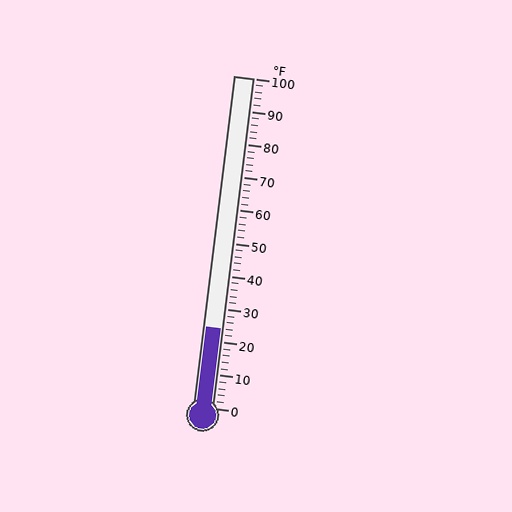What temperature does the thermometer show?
The thermometer shows approximately 24°F.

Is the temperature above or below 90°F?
The temperature is below 90°F.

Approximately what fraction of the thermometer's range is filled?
The thermometer is filled to approximately 25% of its range.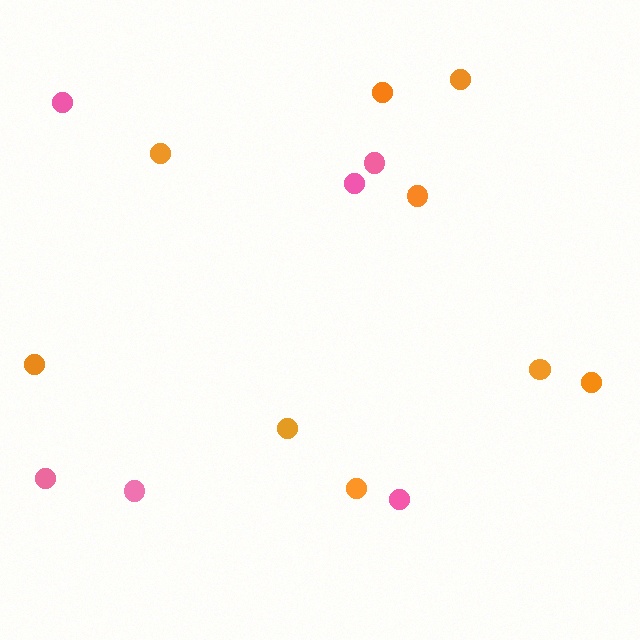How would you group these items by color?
There are 2 groups: one group of pink circles (6) and one group of orange circles (9).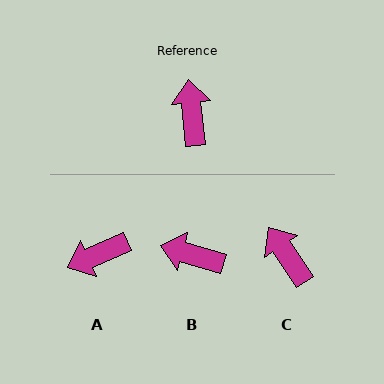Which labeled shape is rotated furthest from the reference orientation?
A, about 107 degrees away.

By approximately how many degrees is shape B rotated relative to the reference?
Approximately 68 degrees counter-clockwise.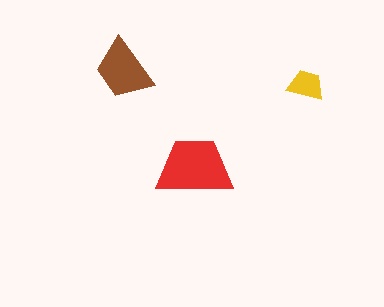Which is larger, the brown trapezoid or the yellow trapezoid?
The brown one.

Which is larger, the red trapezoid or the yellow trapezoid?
The red one.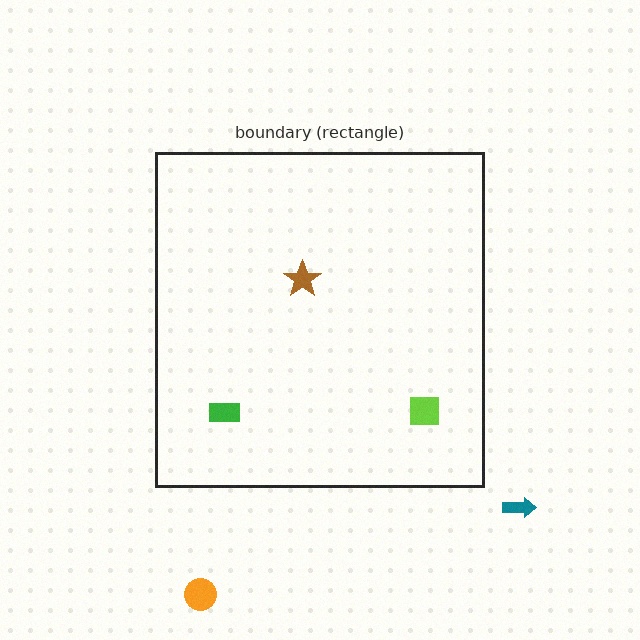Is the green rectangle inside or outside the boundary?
Inside.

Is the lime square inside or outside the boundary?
Inside.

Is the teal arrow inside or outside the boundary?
Outside.